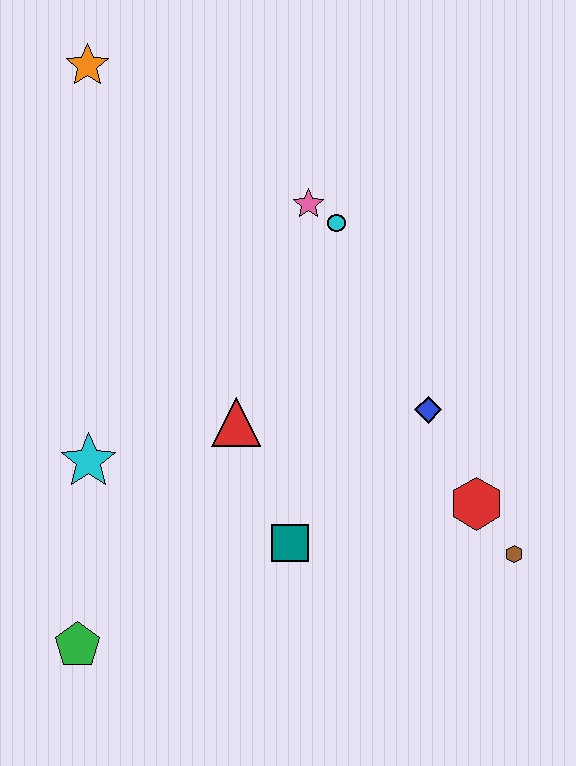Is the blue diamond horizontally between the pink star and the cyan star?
No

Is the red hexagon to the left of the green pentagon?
No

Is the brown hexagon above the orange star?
No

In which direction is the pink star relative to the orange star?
The pink star is to the right of the orange star.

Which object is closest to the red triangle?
The teal square is closest to the red triangle.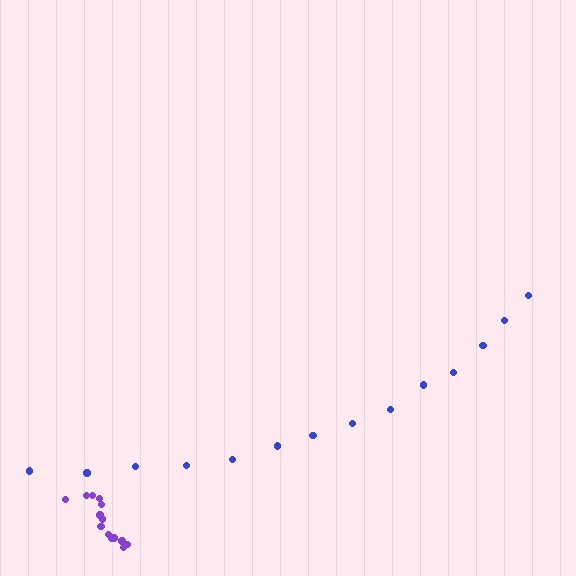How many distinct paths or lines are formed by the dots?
There are 2 distinct paths.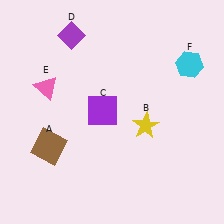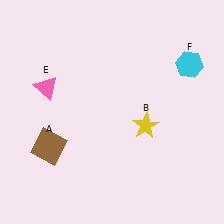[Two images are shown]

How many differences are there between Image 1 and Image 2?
There are 2 differences between the two images.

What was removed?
The purple square (C), the purple diamond (D) were removed in Image 2.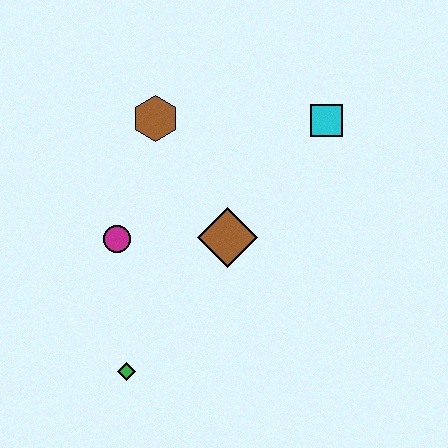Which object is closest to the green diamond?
The magenta circle is closest to the green diamond.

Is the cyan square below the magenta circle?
No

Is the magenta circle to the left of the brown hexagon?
Yes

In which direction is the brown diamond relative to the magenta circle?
The brown diamond is to the right of the magenta circle.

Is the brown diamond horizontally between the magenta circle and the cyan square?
Yes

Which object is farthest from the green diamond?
The cyan square is farthest from the green diamond.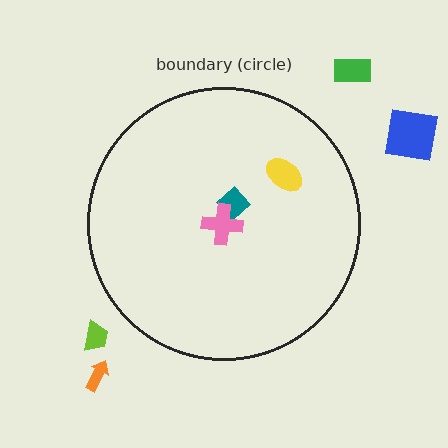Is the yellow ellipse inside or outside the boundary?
Inside.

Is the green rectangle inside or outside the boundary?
Outside.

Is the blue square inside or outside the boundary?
Outside.